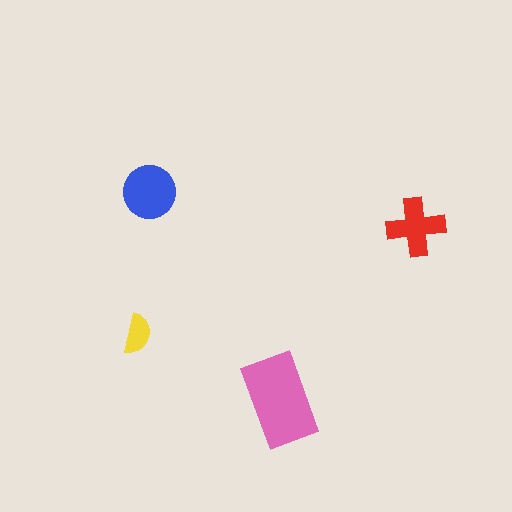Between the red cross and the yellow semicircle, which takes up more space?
The red cross.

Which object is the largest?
The pink rectangle.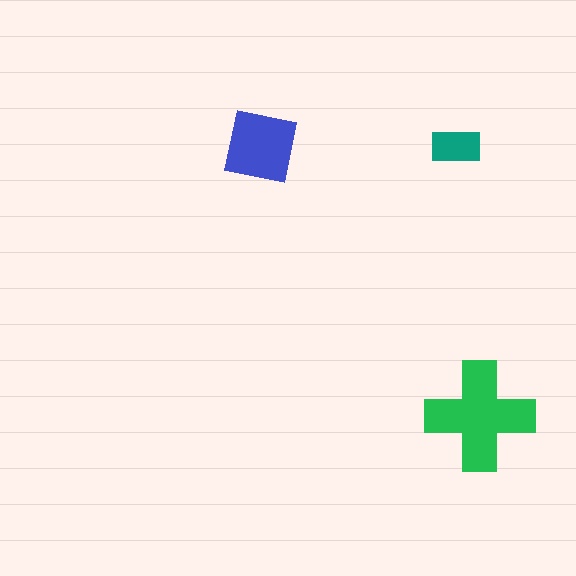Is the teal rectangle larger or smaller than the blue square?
Smaller.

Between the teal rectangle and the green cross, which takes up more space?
The green cross.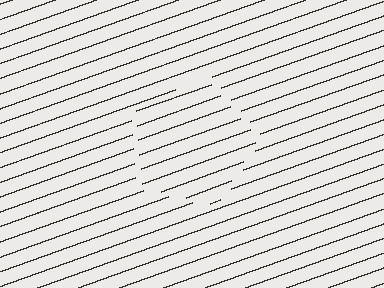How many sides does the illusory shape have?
5 sides — the line-ends trace a pentagon.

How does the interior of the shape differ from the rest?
The interior of the shape contains the same grating, shifted by half a period — the contour is defined by the phase discontinuity where line-ends from the inner and outer gratings abut.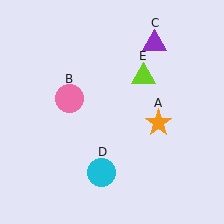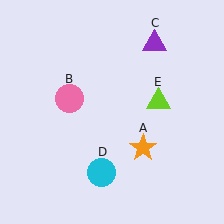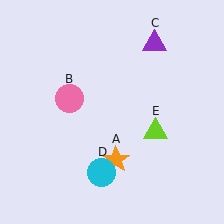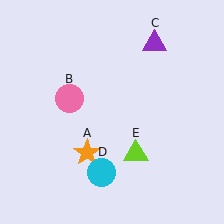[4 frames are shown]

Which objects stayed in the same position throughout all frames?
Pink circle (object B) and purple triangle (object C) and cyan circle (object D) remained stationary.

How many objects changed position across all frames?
2 objects changed position: orange star (object A), lime triangle (object E).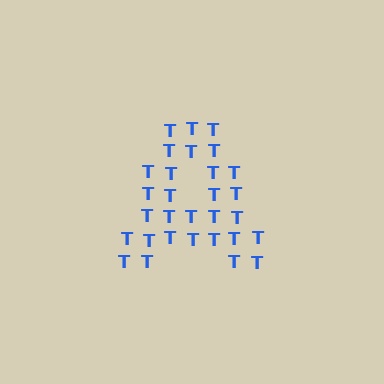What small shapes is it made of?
It is made of small letter T's.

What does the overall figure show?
The overall figure shows the letter A.